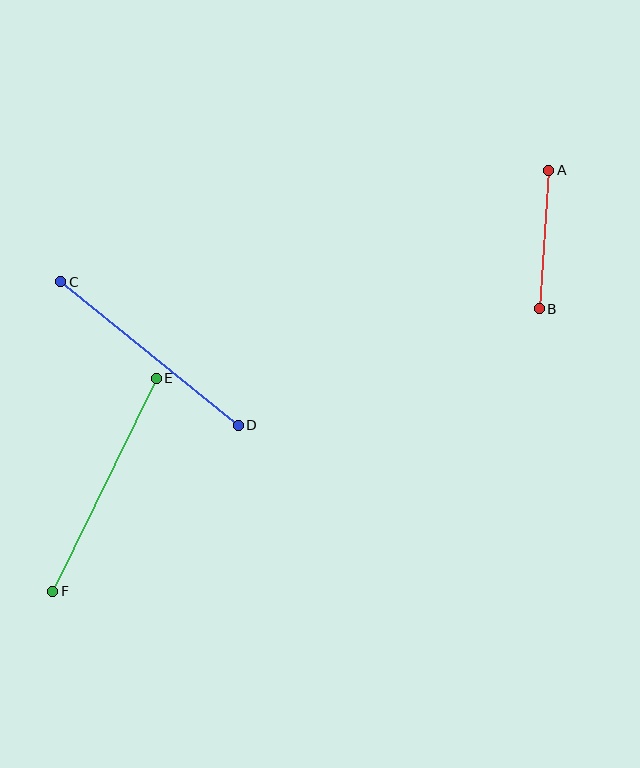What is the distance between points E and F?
The distance is approximately 237 pixels.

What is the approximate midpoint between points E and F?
The midpoint is at approximately (105, 485) pixels.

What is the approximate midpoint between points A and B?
The midpoint is at approximately (544, 239) pixels.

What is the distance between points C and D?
The distance is approximately 228 pixels.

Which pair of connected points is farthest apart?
Points E and F are farthest apart.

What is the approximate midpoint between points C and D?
The midpoint is at approximately (149, 354) pixels.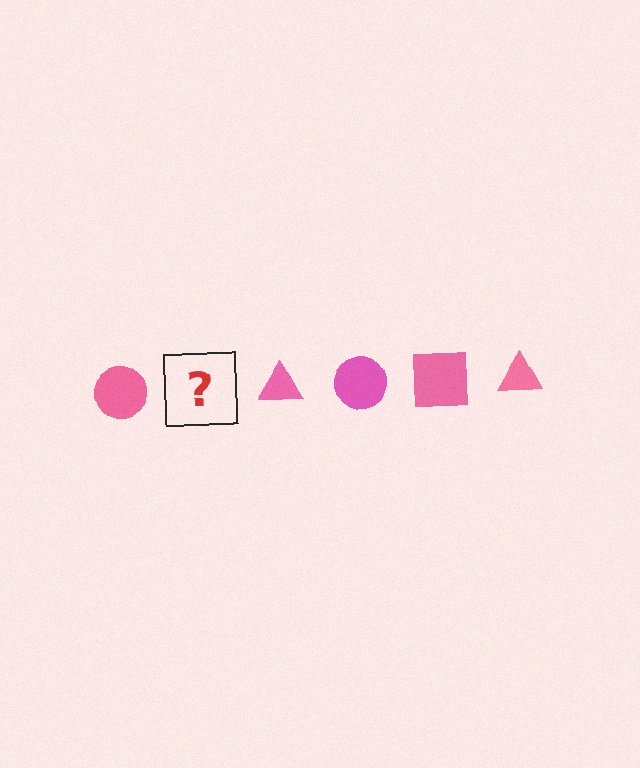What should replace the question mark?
The question mark should be replaced with a pink square.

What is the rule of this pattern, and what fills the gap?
The rule is that the pattern cycles through circle, square, triangle shapes in pink. The gap should be filled with a pink square.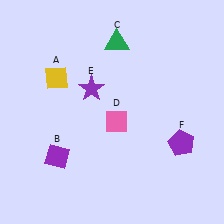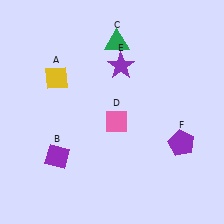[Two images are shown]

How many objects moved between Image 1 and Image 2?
1 object moved between the two images.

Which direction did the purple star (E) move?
The purple star (E) moved right.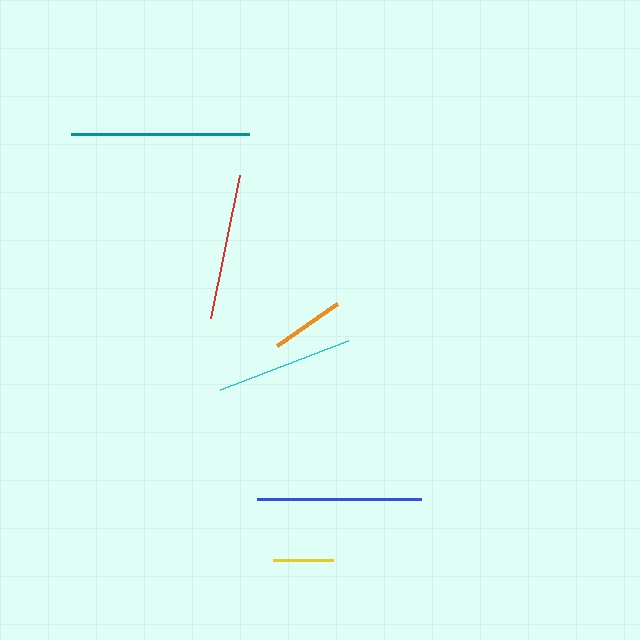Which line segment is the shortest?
The yellow line is the shortest at approximately 60 pixels.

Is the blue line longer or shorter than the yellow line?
The blue line is longer than the yellow line.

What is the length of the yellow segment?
The yellow segment is approximately 60 pixels long.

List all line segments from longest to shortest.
From longest to shortest: teal, blue, red, cyan, orange, yellow.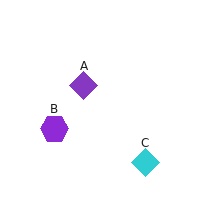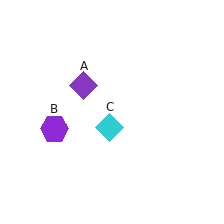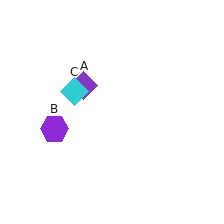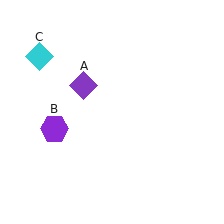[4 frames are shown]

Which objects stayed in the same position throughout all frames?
Purple diamond (object A) and purple hexagon (object B) remained stationary.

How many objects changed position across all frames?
1 object changed position: cyan diamond (object C).